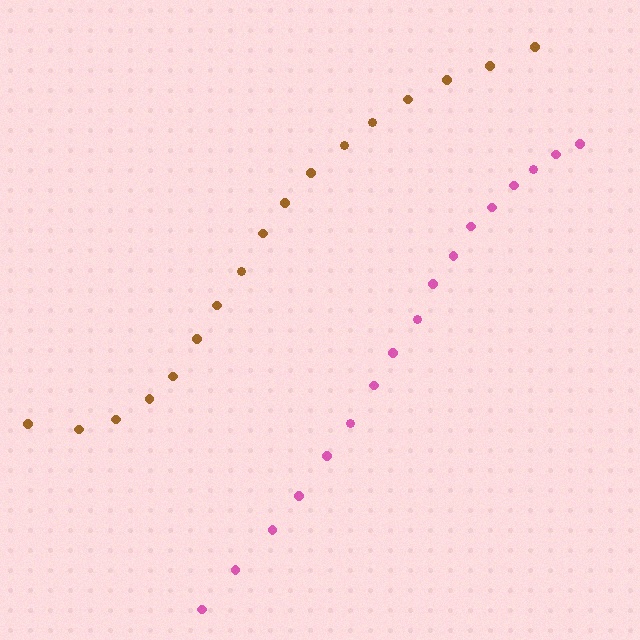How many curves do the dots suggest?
There are 2 distinct paths.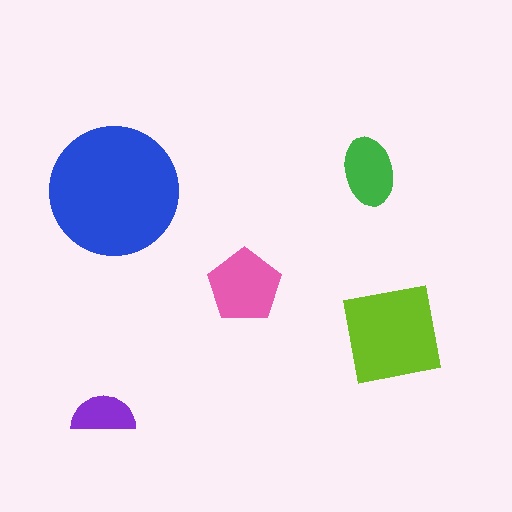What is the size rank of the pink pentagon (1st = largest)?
3rd.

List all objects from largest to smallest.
The blue circle, the lime square, the pink pentagon, the green ellipse, the purple semicircle.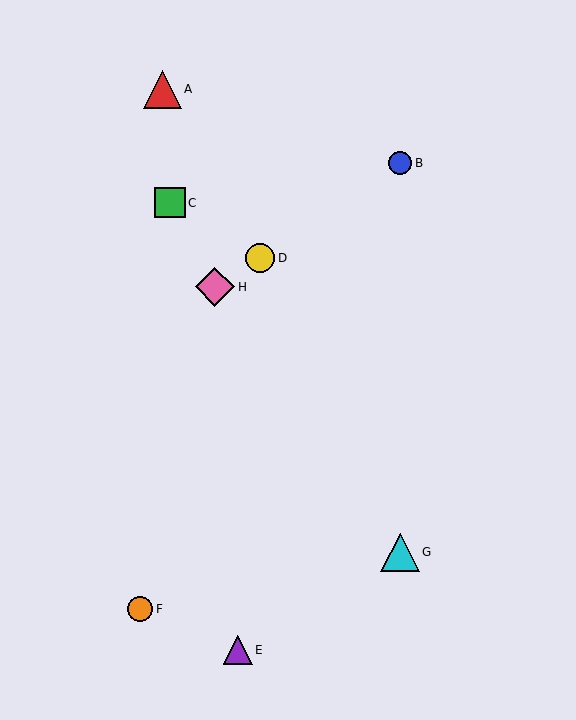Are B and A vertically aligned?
No, B is at x≈400 and A is at x≈163.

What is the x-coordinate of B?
Object B is at x≈400.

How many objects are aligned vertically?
2 objects (B, G) are aligned vertically.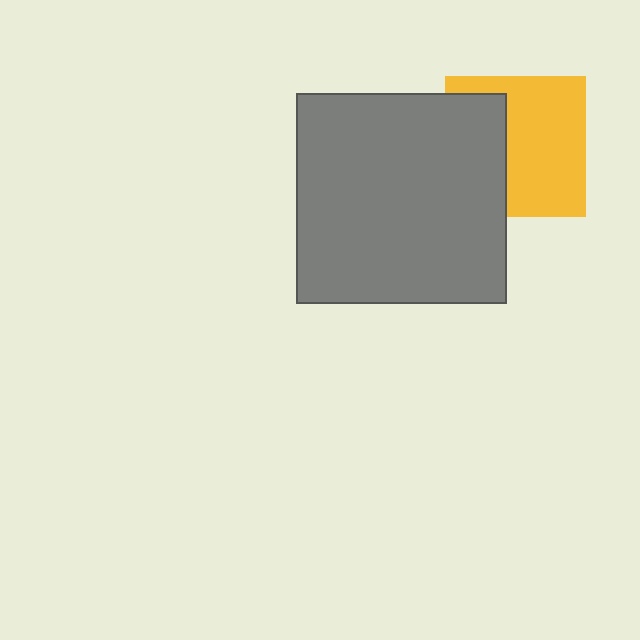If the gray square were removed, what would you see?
You would see the complete yellow square.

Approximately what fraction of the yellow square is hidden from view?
Roughly 39% of the yellow square is hidden behind the gray square.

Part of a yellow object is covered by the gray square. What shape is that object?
It is a square.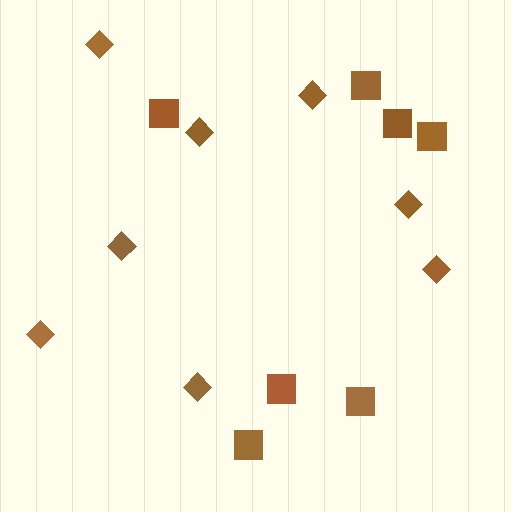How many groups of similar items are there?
There are 2 groups: one group of diamonds (8) and one group of squares (7).